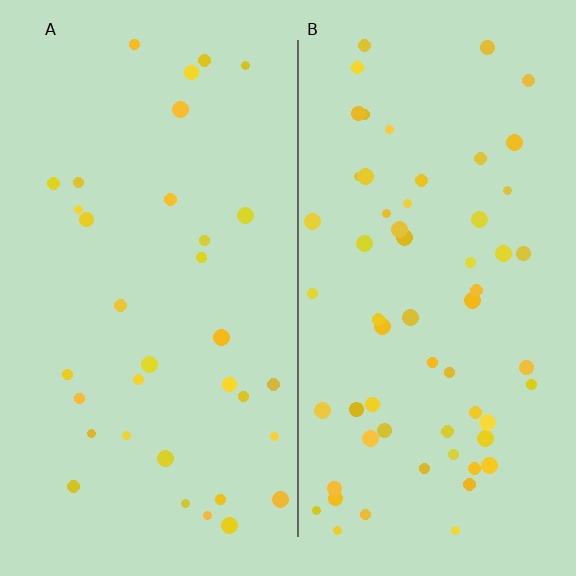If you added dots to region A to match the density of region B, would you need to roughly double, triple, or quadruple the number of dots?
Approximately double.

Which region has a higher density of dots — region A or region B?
B (the right).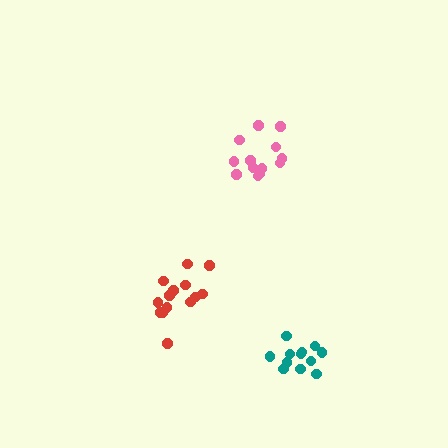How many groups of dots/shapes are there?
There are 3 groups.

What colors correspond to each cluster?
The clusters are colored: red, pink, teal.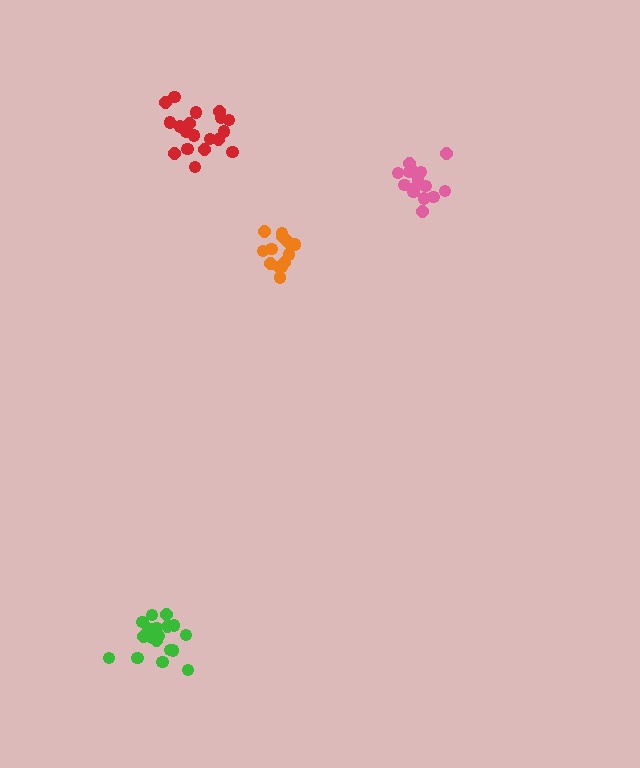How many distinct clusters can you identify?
There are 4 distinct clusters.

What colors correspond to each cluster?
The clusters are colored: green, red, orange, pink.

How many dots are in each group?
Group 1: 19 dots, Group 2: 19 dots, Group 3: 14 dots, Group 4: 15 dots (67 total).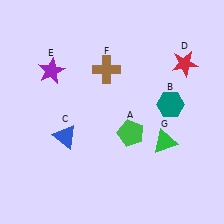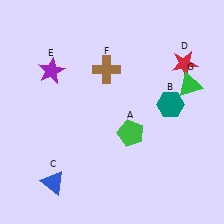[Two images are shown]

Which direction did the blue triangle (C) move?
The blue triangle (C) moved down.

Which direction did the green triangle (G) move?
The green triangle (G) moved up.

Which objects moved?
The objects that moved are: the blue triangle (C), the green triangle (G).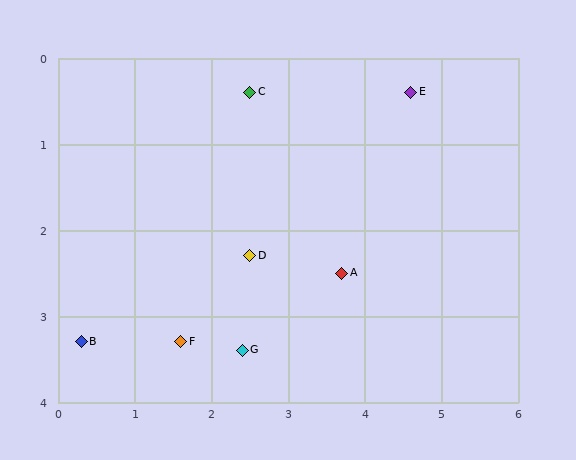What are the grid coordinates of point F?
Point F is at approximately (1.6, 3.3).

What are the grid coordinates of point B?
Point B is at approximately (0.3, 3.3).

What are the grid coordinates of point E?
Point E is at approximately (4.6, 0.4).